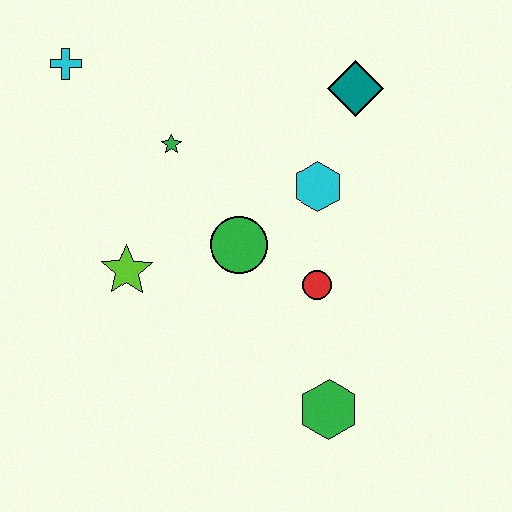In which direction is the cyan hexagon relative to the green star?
The cyan hexagon is to the right of the green star.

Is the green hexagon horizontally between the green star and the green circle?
No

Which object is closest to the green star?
The green circle is closest to the green star.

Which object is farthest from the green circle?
The cyan cross is farthest from the green circle.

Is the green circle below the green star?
Yes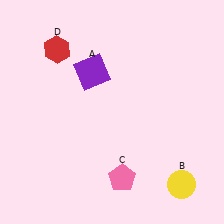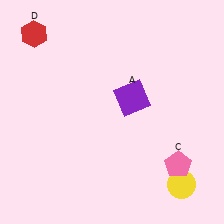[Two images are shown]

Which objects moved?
The objects that moved are: the purple square (A), the pink pentagon (C), the red hexagon (D).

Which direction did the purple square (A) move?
The purple square (A) moved right.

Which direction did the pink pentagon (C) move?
The pink pentagon (C) moved right.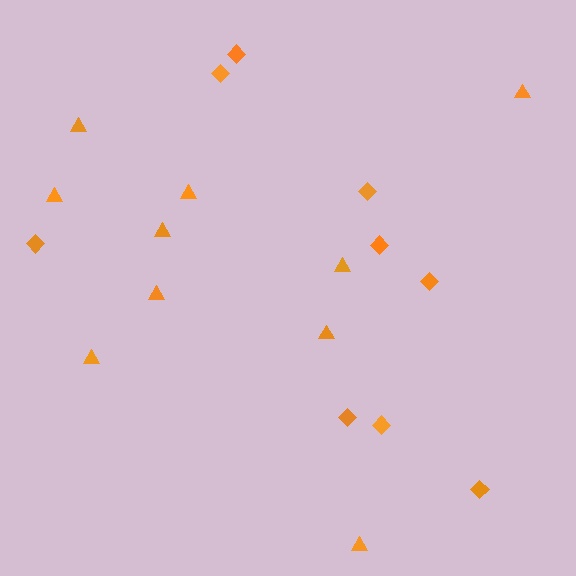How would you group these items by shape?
There are 2 groups: one group of diamonds (9) and one group of triangles (10).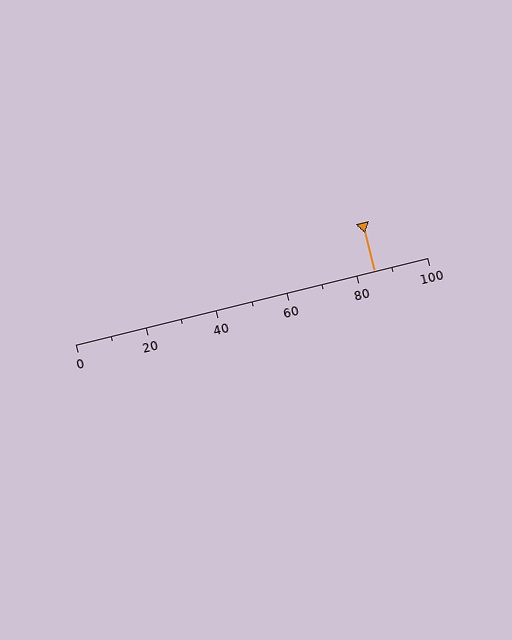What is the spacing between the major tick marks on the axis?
The major ticks are spaced 20 apart.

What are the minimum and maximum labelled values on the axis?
The axis runs from 0 to 100.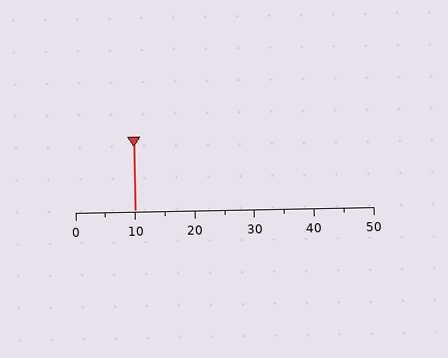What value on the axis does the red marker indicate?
The marker indicates approximately 10.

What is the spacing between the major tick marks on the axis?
The major ticks are spaced 10 apart.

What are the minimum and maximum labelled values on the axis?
The axis runs from 0 to 50.